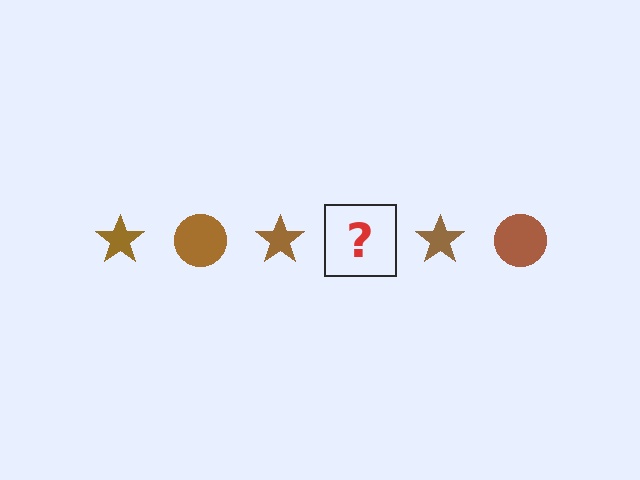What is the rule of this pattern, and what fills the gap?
The rule is that the pattern cycles through star, circle shapes in brown. The gap should be filled with a brown circle.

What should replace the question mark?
The question mark should be replaced with a brown circle.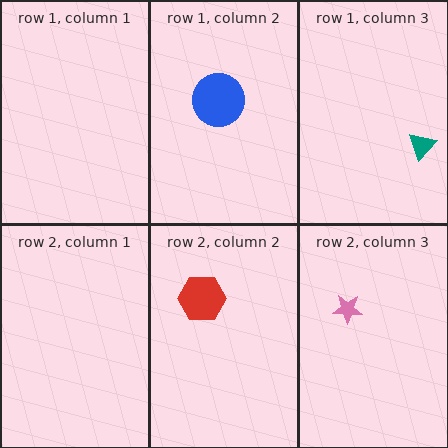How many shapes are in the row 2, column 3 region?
1.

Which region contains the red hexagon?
The row 2, column 2 region.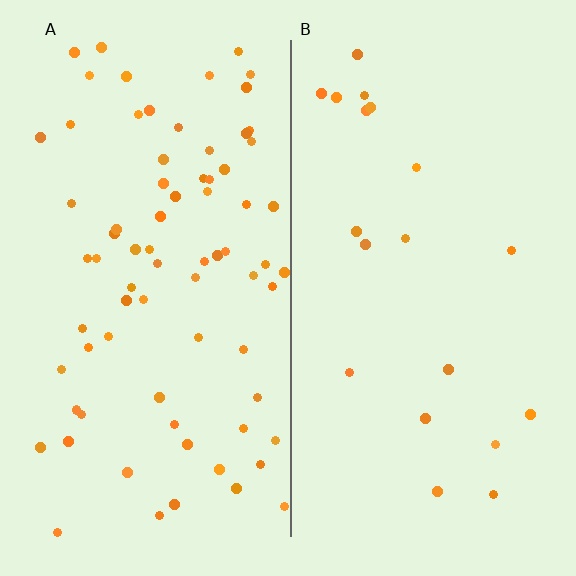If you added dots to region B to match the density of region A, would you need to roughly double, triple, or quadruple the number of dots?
Approximately quadruple.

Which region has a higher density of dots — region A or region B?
A (the left).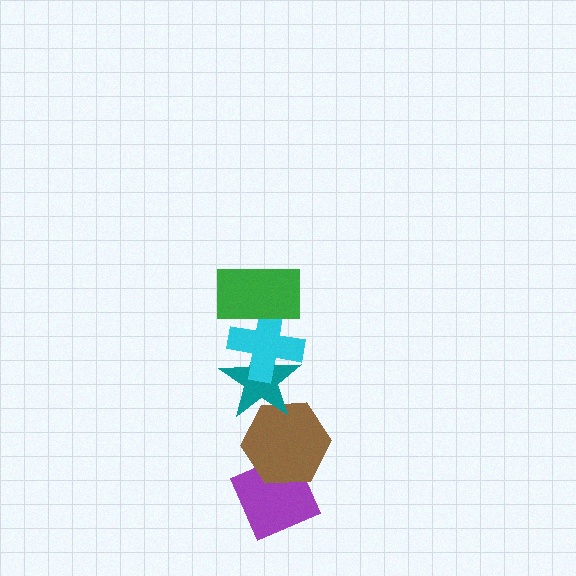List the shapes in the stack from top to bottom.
From top to bottom: the green rectangle, the cyan cross, the teal star, the brown hexagon, the purple diamond.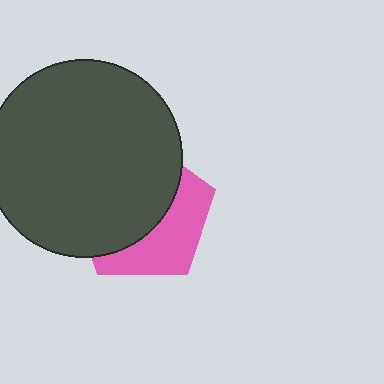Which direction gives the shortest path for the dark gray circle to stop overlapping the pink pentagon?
Moving toward the upper-left gives the shortest separation.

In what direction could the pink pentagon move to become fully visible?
The pink pentagon could move toward the lower-right. That would shift it out from behind the dark gray circle entirely.